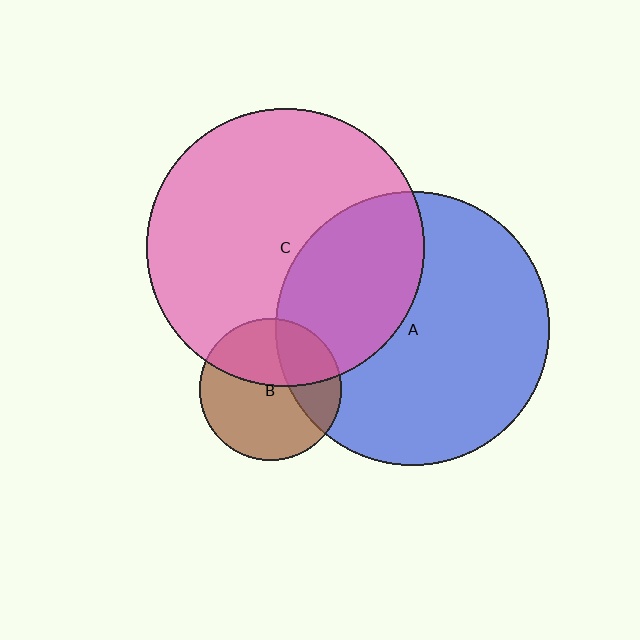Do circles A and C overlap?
Yes.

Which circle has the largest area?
Circle C (pink).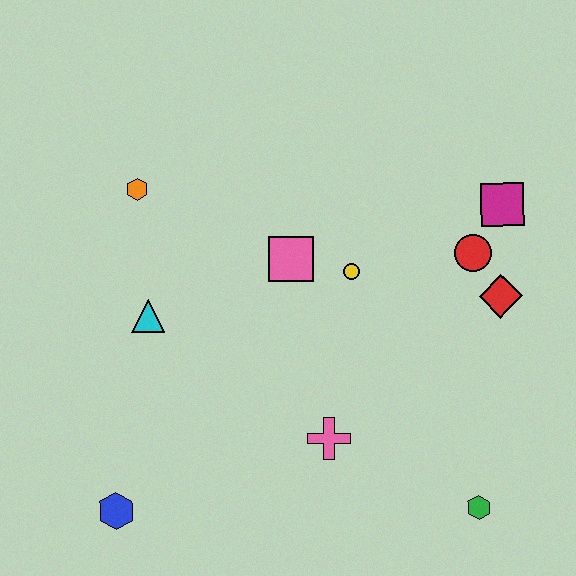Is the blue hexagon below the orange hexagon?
Yes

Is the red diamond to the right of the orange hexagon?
Yes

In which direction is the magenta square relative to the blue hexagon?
The magenta square is to the right of the blue hexagon.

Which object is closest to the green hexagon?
The pink cross is closest to the green hexagon.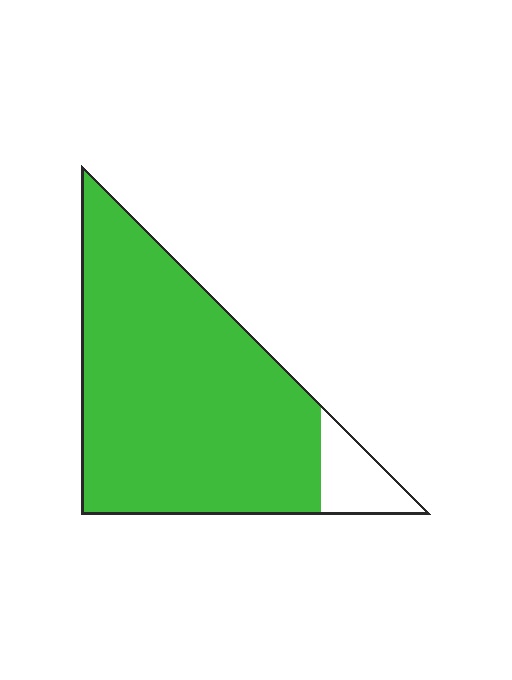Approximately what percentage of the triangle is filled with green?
Approximately 90%.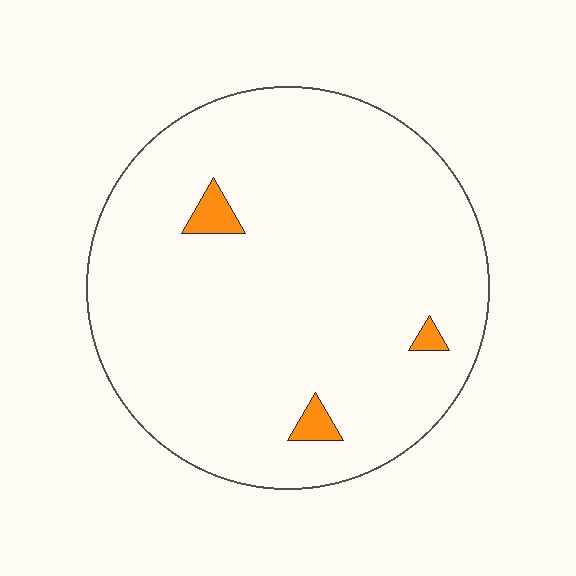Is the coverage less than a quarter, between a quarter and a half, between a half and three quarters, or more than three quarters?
Less than a quarter.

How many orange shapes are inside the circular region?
3.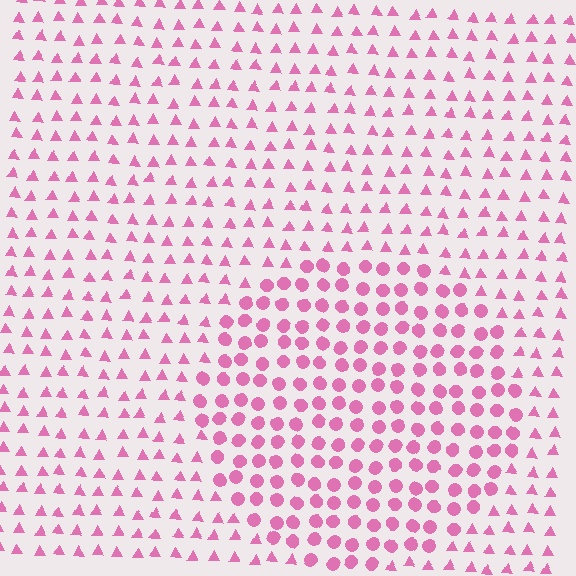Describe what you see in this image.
The image is filled with small pink elements arranged in a uniform grid. A circle-shaped region contains circles, while the surrounding area contains triangles. The boundary is defined purely by the change in element shape.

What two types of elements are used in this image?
The image uses circles inside the circle region and triangles outside it.